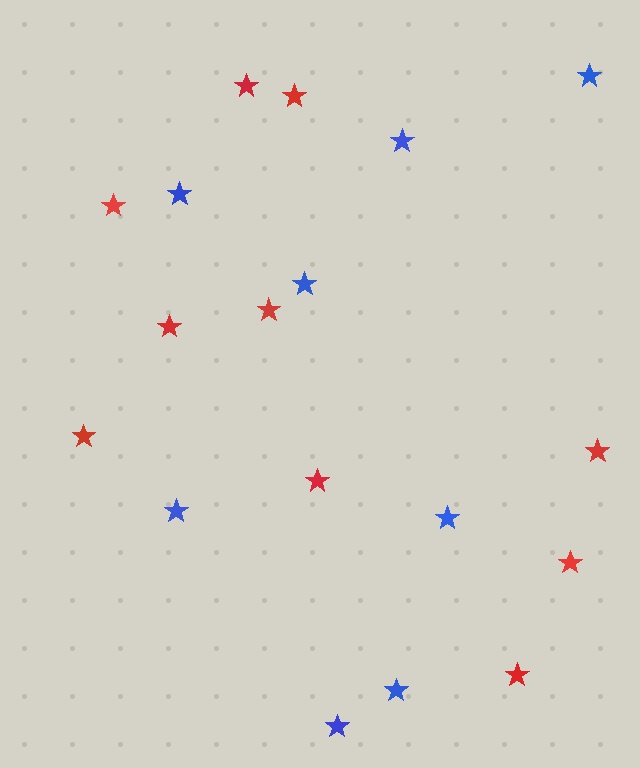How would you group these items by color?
There are 2 groups: one group of red stars (10) and one group of blue stars (8).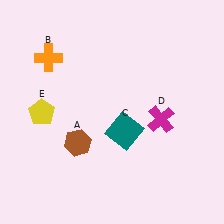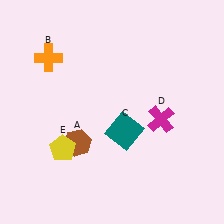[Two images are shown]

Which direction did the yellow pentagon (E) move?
The yellow pentagon (E) moved down.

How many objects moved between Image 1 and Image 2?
1 object moved between the two images.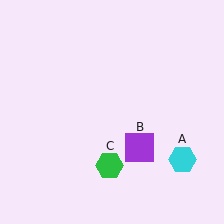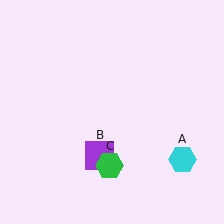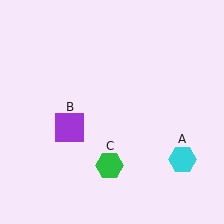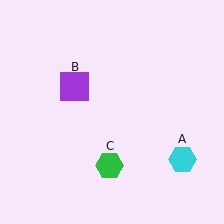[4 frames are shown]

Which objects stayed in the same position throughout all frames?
Cyan hexagon (object A) and green hexagon (object C) remained stationary.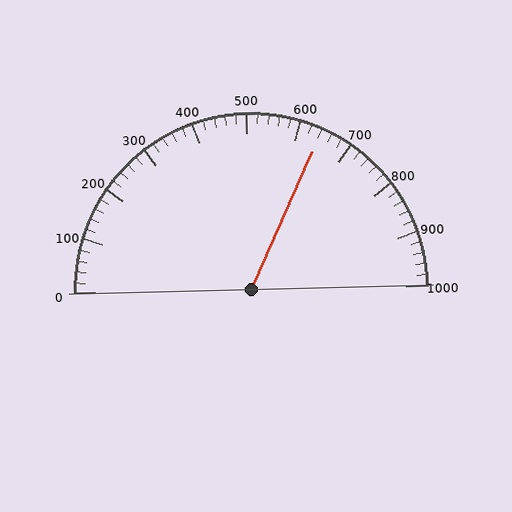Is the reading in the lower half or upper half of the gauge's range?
The reading is in the upper half of the range (0 to 1000).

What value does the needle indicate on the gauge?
The needle indicates approximately 640.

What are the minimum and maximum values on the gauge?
The gauge ranges from 0 to 1000.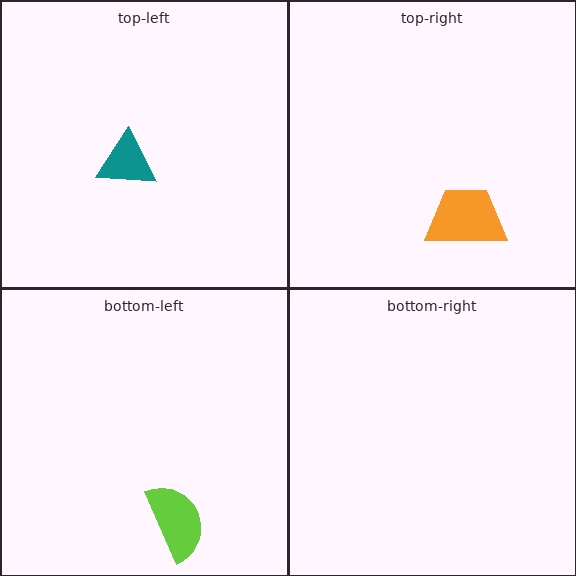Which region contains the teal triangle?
The top-left region.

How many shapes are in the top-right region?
1.